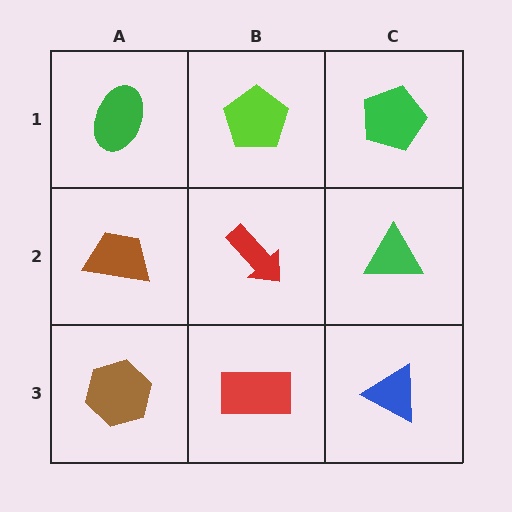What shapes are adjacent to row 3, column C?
A green triangle (row 2, column C), a red rectangle (row 3, column B).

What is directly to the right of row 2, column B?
A green triangle.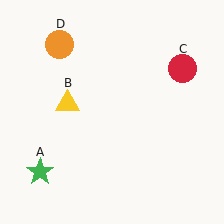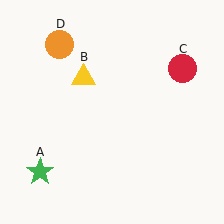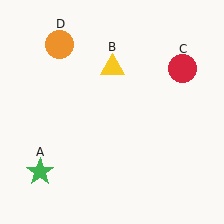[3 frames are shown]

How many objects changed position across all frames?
1 object changed position: yellow triangle (object B).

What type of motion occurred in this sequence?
The yellow triangle (object B) rotated clockwise around the center of the scene.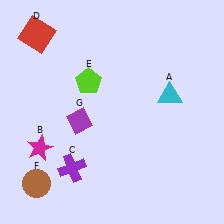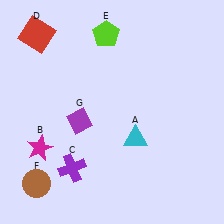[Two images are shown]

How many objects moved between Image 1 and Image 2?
2 objects moved between the two images.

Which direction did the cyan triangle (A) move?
The cyan triangle (A) moved down.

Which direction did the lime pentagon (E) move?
The lime pentagon (E) moved up.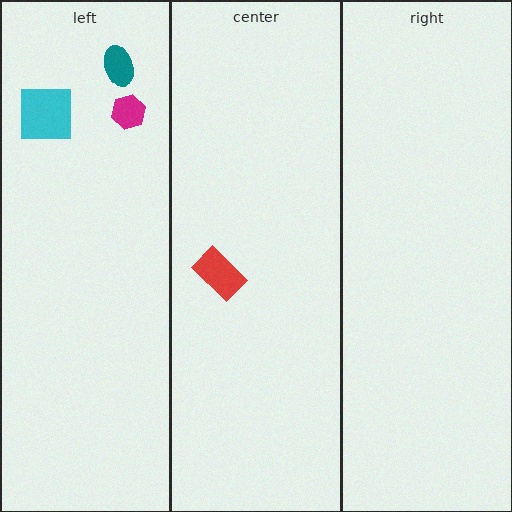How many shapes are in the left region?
3.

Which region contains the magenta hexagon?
The left region.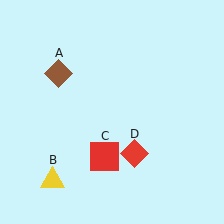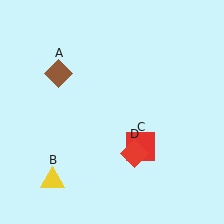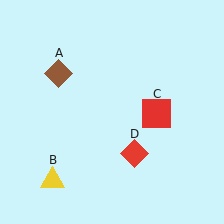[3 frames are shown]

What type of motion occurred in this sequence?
The red square (object C) rotated counterclockwise around the center of the scene.